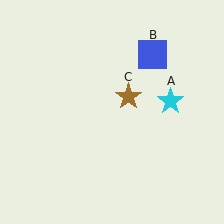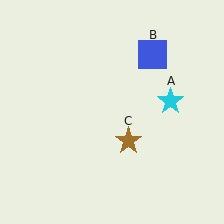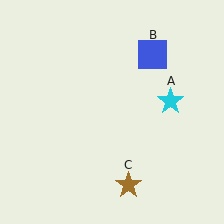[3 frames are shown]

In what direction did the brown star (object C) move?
The brown star (object C) moved down.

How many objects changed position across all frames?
1 object changed position: brown star (object C).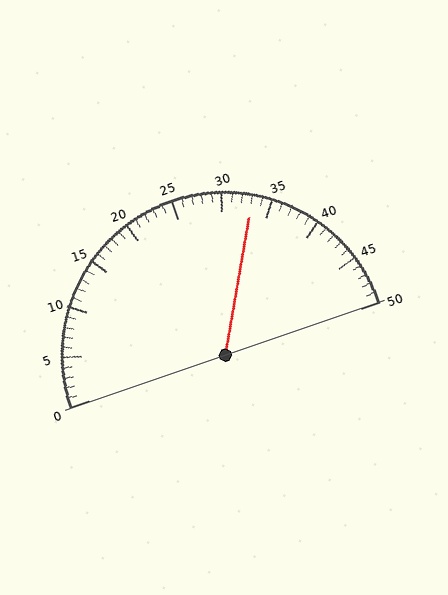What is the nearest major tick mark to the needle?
The nearest major tick mark is 35.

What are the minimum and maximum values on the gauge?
The gauge ranges from 0 to 50.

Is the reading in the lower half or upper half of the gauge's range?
The reading is in the upper half of the range (0 to 50).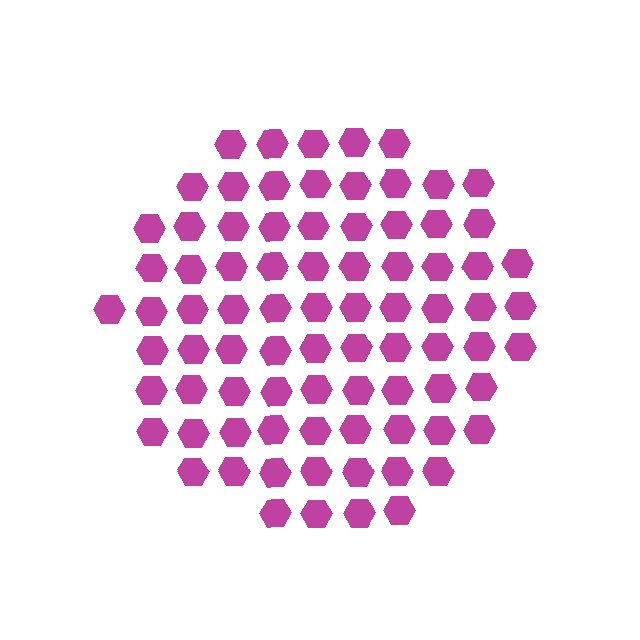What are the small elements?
The small elements are hexagons.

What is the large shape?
The large shape is a circle.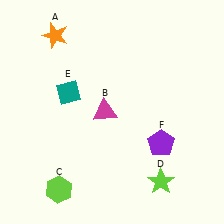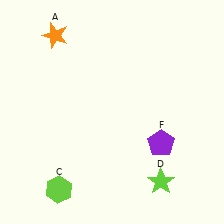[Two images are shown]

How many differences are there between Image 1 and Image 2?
There are 2 differences between the two images.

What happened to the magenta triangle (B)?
The magenta triangle (B) was removed in Image 2. It was in the top-left area of Image 1.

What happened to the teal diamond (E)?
The teal diamond (E) was removed in Image 2. It was in the top-left area of Image 1.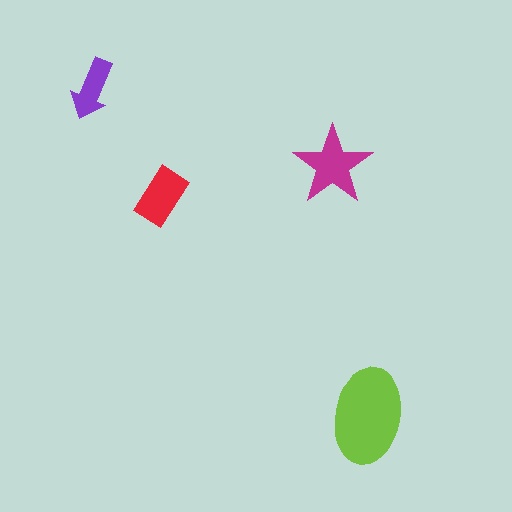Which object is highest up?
The purple arrow is topmost.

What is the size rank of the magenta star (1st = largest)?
2nd.